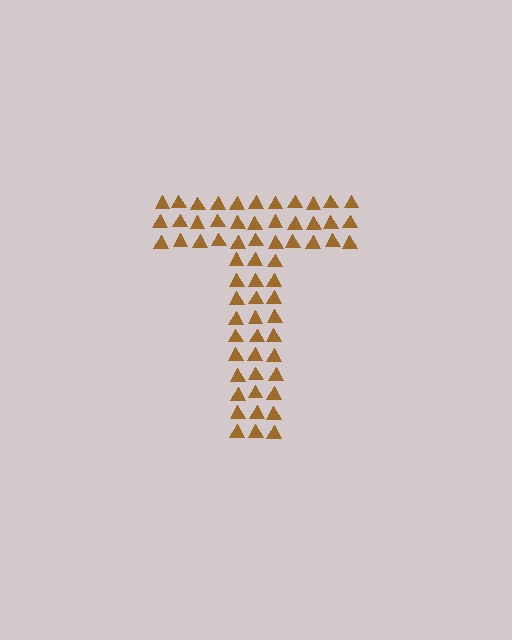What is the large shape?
The large shape is the letter T.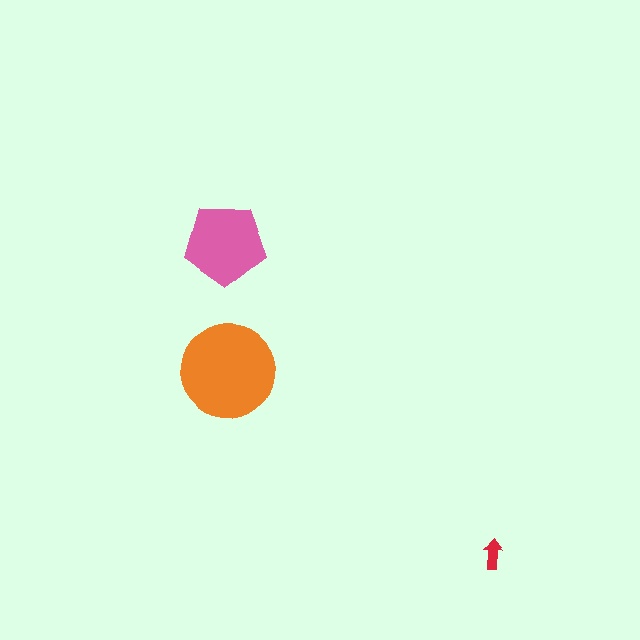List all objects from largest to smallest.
The orange circle, the pink pentagon, the red arrow.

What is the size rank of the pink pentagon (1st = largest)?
2nd.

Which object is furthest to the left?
The pink pentagon is leftmost.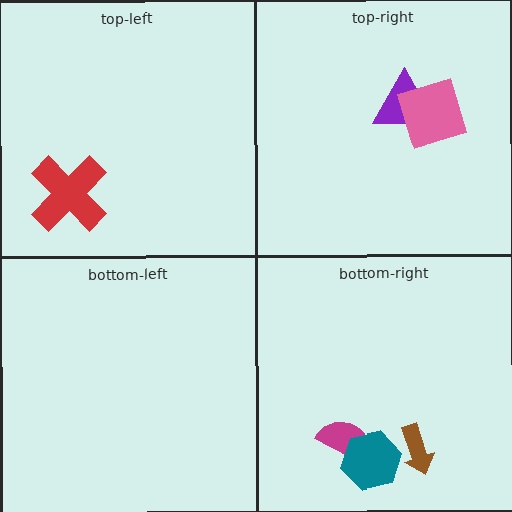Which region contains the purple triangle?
The top-right region.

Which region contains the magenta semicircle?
The bottom-right region.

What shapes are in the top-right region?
The purple triangle, the pink square.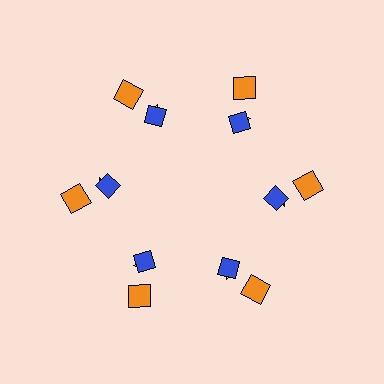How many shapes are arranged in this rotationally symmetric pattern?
There are 18 shapes, arranged in 6 groups of 3.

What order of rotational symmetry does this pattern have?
This pattern has 6-fold rotational symmetry.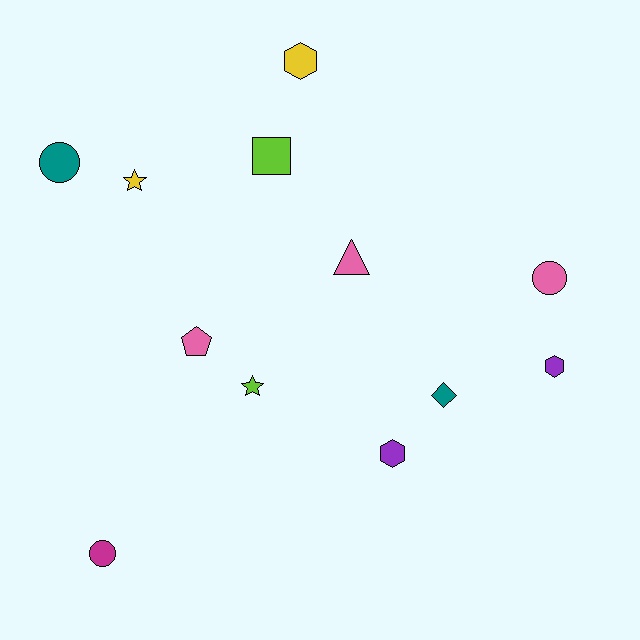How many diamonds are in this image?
There is 1 diamond.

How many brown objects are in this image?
There are no brown objects.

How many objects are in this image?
There are 12 objects.